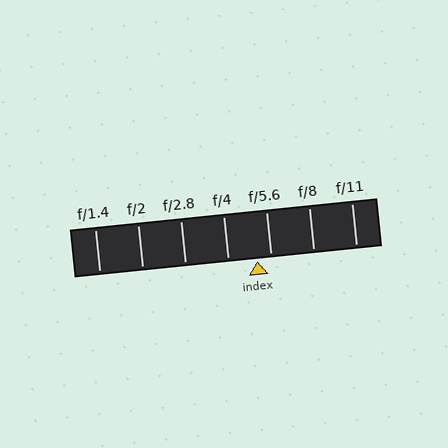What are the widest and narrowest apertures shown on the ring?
The widest aperture shown is f/1.4 and the narrowest is f/11.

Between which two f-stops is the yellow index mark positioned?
The index mark is between f/4 and f/5.6.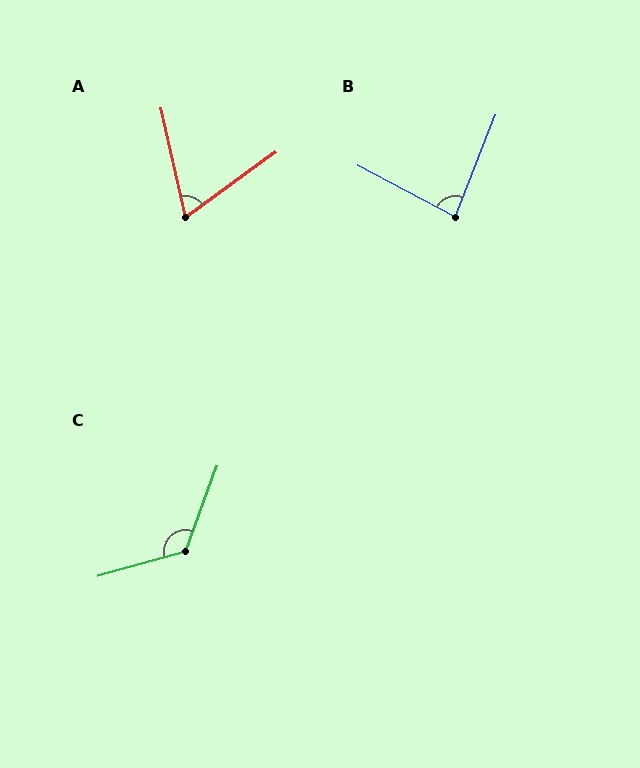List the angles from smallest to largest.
A (67°), B (84°), C (126°).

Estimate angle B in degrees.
Approximately 84 degrees.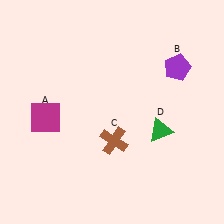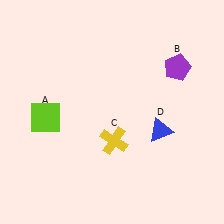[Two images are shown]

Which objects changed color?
A changed from magenta to lime. C changed from brown to yellow. D changed from green to blue.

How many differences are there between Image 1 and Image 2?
There are 3 differences between the two images.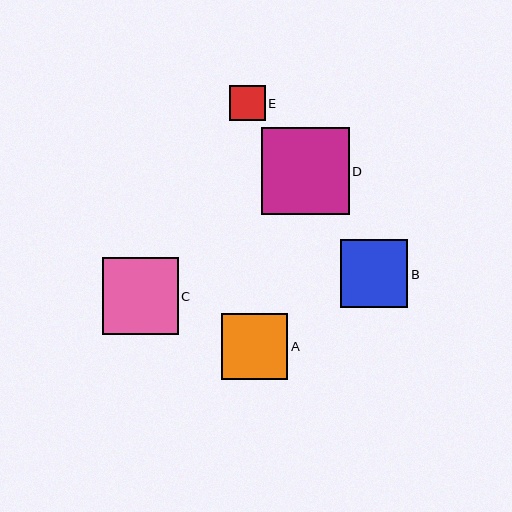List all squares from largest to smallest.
From largest to smallest: D, C, B, A, E.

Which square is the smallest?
Square E is the smallest with a size of approximately 36 pixels.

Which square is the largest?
Square D is the largest with a size of approximately 88 pixels.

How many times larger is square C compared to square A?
Square C is approximately 1.2 times the size of square A.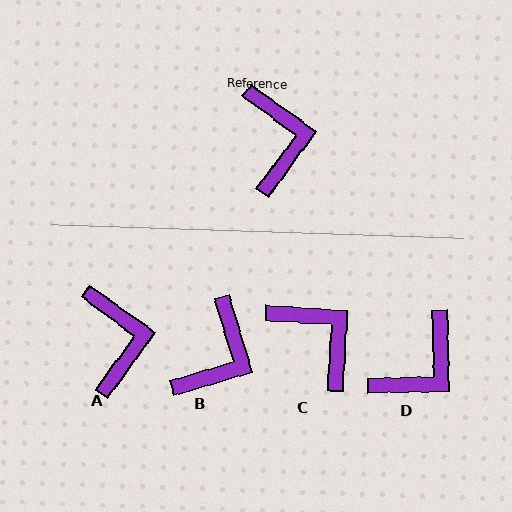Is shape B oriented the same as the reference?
No, it is off by about 37 degrees.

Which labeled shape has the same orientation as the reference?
A.